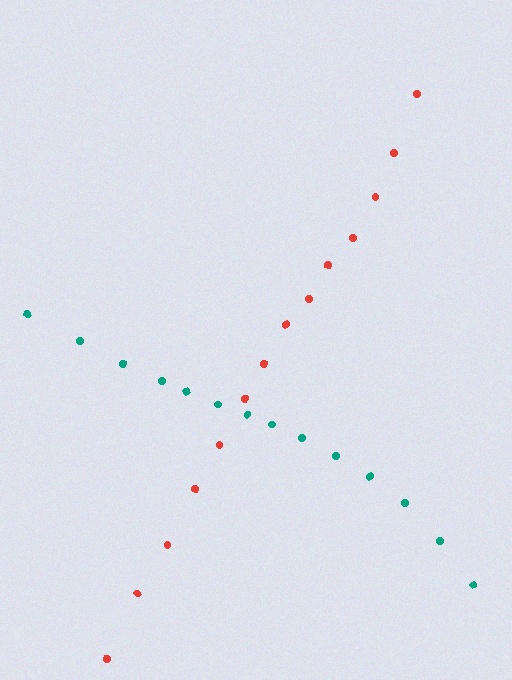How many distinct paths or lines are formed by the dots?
There are 2 distinct paths.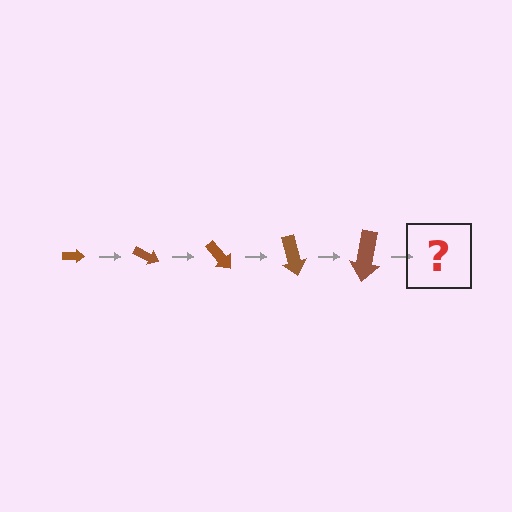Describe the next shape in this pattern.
It should be an arrow, larger than the previous one and rotated 125 degrees from the start.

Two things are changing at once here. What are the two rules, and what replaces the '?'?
The two rules are that the arrow grows larger each step and it rotates 25 degrees each step. The '?' should be an arrow, larger than the previous one and rotated 125 degrees from the start.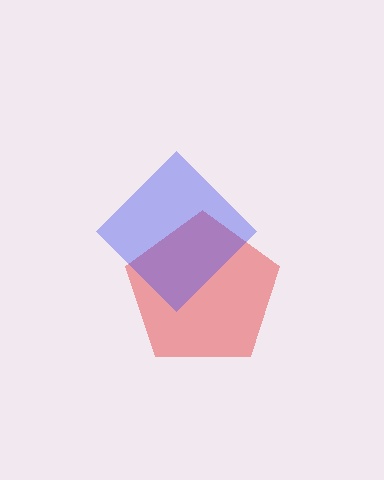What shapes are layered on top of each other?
The layered shapes are: a red pentagon, a blue diamond.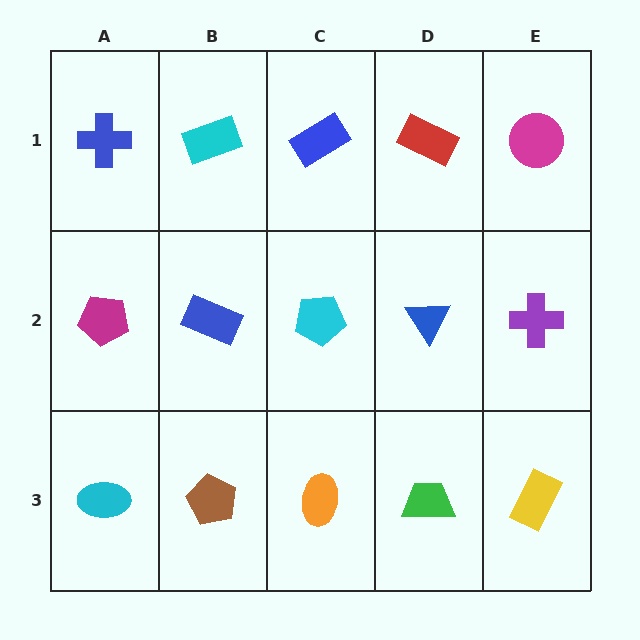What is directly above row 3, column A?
A magenta pentagon.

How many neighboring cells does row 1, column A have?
2.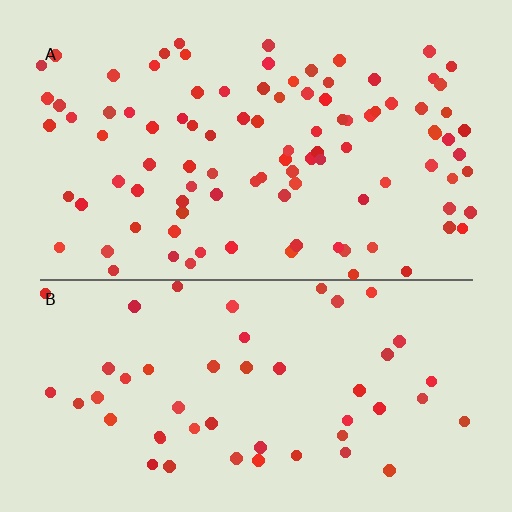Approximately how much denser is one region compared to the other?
Approximately 1.9× — region A over region B.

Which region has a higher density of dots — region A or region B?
A (the top).